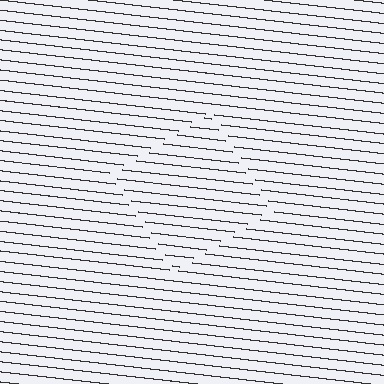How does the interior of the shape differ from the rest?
The interior of the shape contains the same grating, shifted by half a period — the contour is defined by the phase discontinuity where line-ends from the inner and outer gratings abut.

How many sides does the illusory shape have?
4 sides — the line-ends trace a square.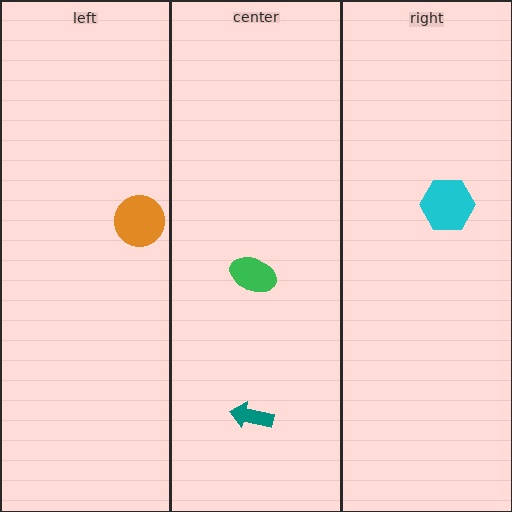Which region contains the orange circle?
The left region.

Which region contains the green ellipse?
The center region.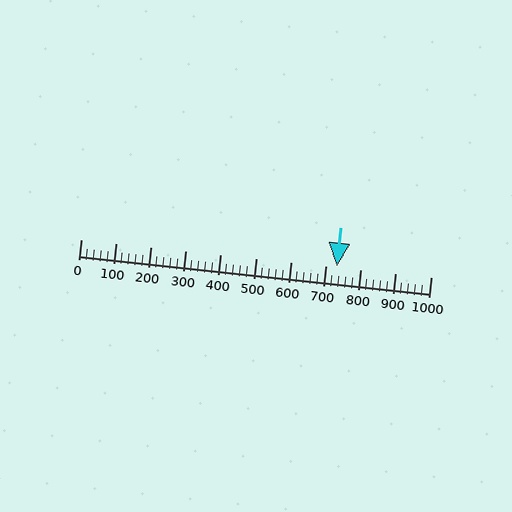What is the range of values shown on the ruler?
The ruler shows values from 0 to 1000.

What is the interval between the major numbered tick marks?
The major tick marks are spaced 100 units apart.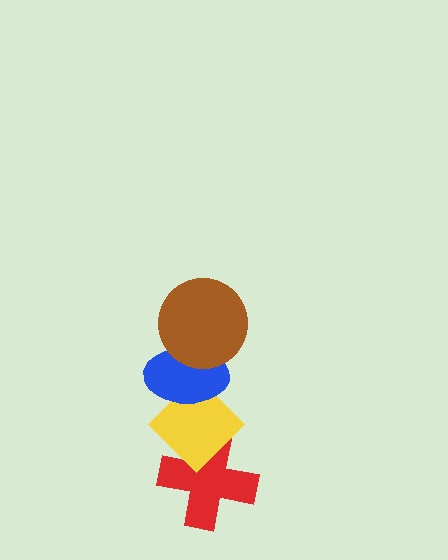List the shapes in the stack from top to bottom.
From top to bottom: the brown circle, the blue ellipse, the yellow diamond, the red cross.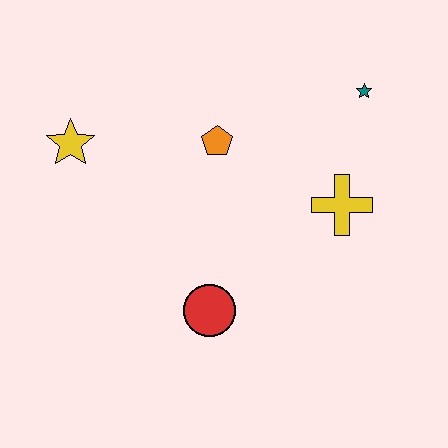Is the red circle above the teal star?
No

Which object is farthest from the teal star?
The yellow star is farthest from the teal star.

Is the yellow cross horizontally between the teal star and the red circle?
Yes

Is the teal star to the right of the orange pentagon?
Yes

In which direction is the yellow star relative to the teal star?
The yellow star is to the left of the teal star.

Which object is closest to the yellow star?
The orange pentagon is closest to the yellow star.